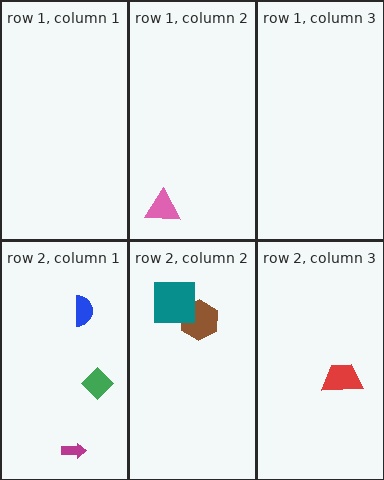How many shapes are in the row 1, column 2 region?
1.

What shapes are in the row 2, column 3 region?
The red trapezoid.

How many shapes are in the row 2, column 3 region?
1.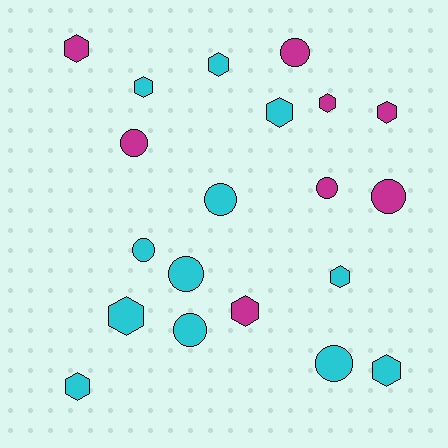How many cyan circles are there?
There are 5 cyan circles.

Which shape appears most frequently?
Hexagon, with 11 objects.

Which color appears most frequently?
Cyan, with 12 objects.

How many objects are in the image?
There are 20 objects.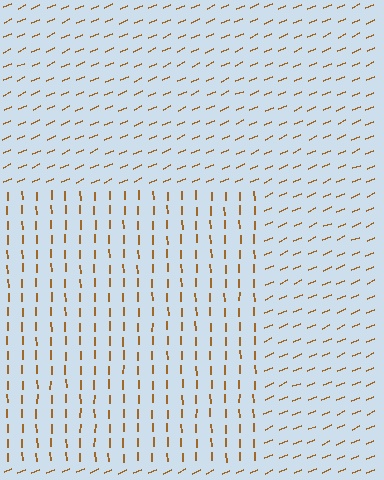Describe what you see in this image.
The image is filled with small brown line segments. A rectangle region in the image has lines oriented differently from the surrounding lines, creating a visible texture boundary.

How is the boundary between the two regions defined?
The boundary is defined purely by a change in line orientation (approximately 68 degrees difference). All lines are the same color and thickness.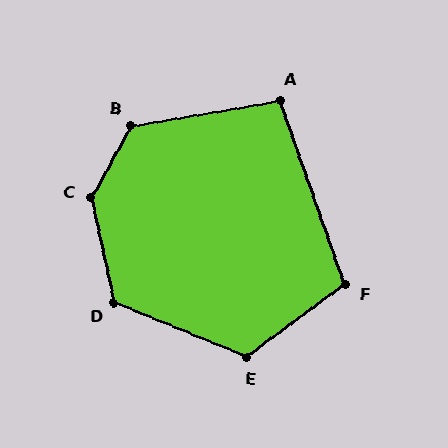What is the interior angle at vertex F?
Approximately 107 degrees (obtuse).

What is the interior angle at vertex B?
Approximately 128 degrees (obtuse).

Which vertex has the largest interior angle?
C, at approximately 139 degrees.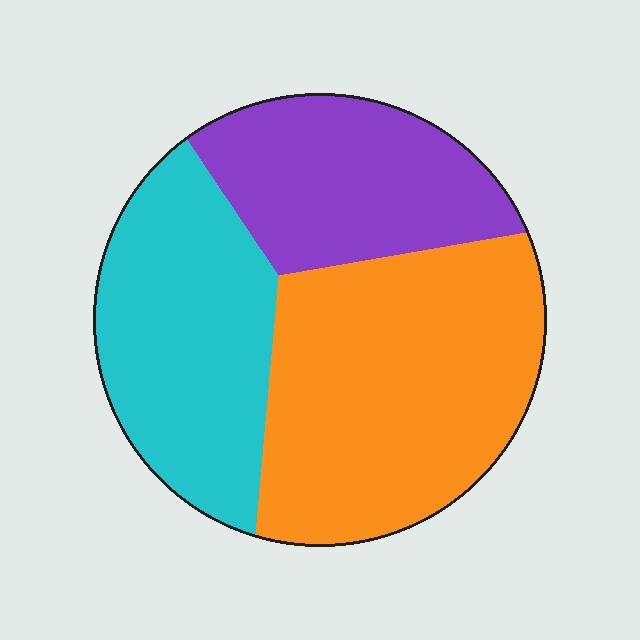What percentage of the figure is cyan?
Cyan takes up about one third (1/3) of the figure.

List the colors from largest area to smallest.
From largest to smallest: orange, cyan, purple.